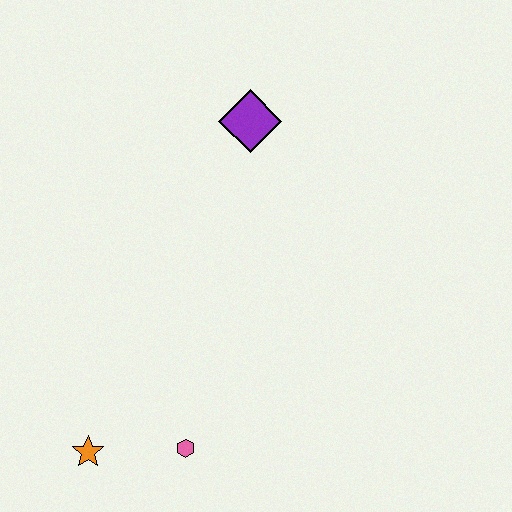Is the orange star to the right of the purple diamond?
No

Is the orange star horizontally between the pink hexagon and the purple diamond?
No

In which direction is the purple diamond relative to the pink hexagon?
The purple diamond is above the pink hexagon.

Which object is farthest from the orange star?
The purple diamond is farthest from the orange star.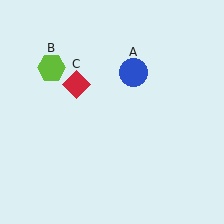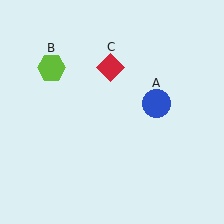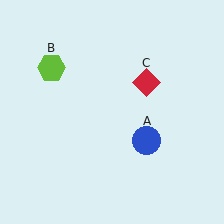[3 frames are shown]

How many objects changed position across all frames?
2 objects changed position: blue circle (object A), red diamond (object C).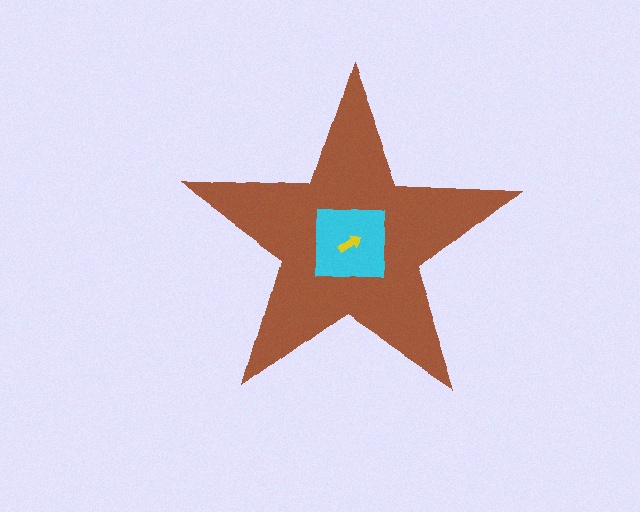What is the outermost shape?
The brown star.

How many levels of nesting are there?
3.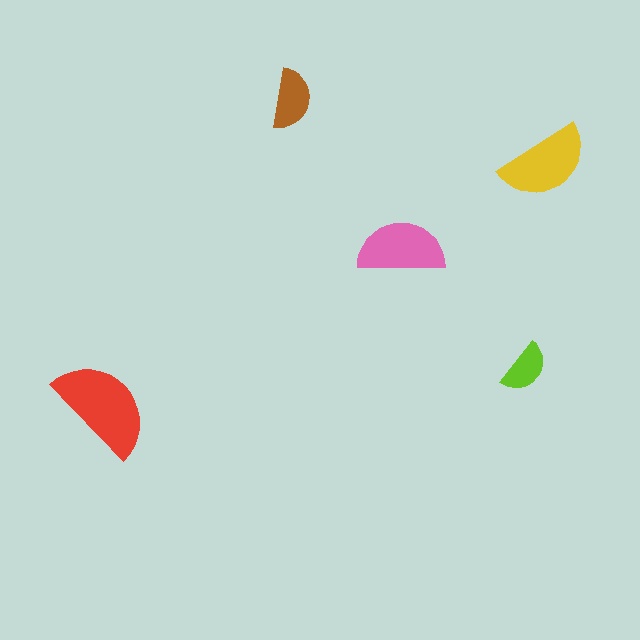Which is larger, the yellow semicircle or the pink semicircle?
The yellow one.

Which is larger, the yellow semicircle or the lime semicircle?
The yellow one.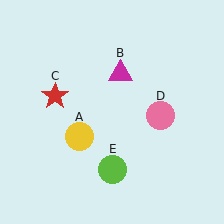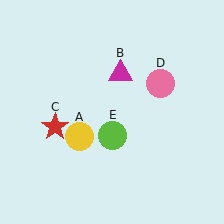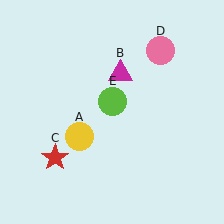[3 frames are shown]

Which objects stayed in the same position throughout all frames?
Yellow circle (object A) and magenta triangle (object B) remained stationary.